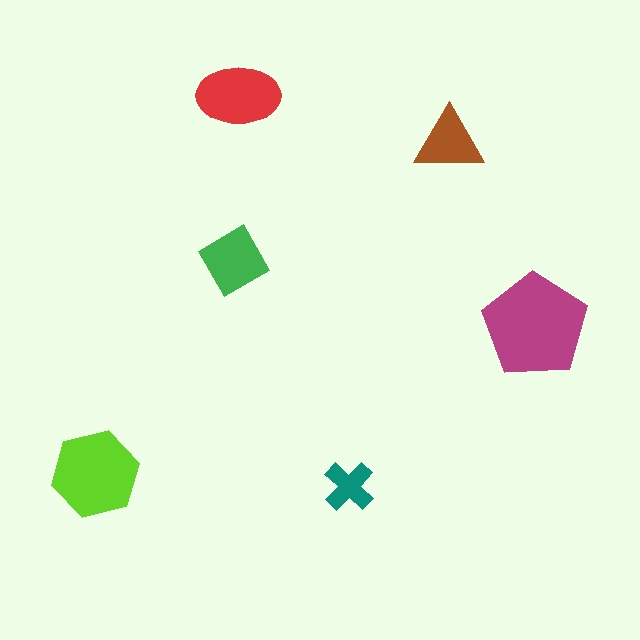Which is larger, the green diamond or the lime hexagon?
The lime hexagon.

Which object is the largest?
The magenta pentagon.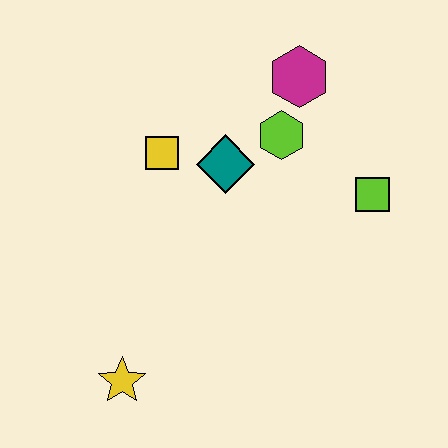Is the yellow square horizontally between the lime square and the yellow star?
Yes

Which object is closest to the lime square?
The lime hexagon is closest to the lime square.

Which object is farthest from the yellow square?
The yellow star is farthest from the yellow square.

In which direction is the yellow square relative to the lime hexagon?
The yellow square is to the left of the lime hexagon.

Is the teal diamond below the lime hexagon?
Yes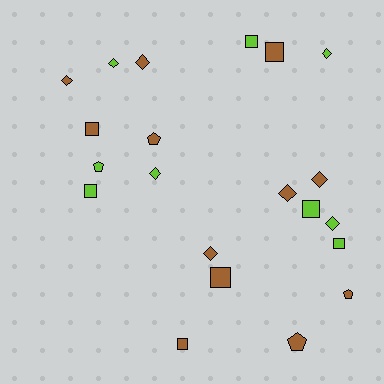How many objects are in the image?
There are 21 objects.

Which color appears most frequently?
Brown, with 12 objects.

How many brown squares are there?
There are 4 brown squares.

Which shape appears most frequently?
Diamond, with 9 objects.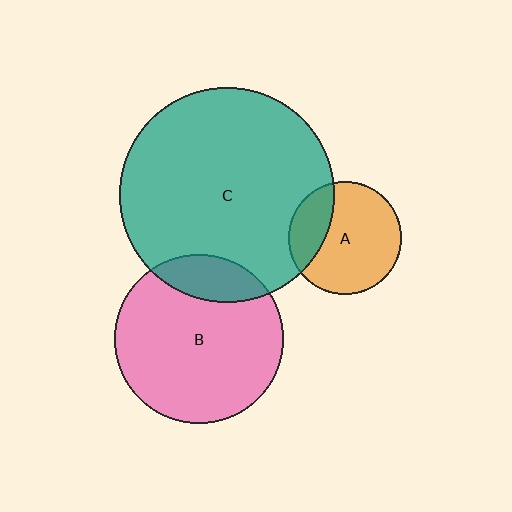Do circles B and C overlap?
Yes.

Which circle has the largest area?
Circle C (teal).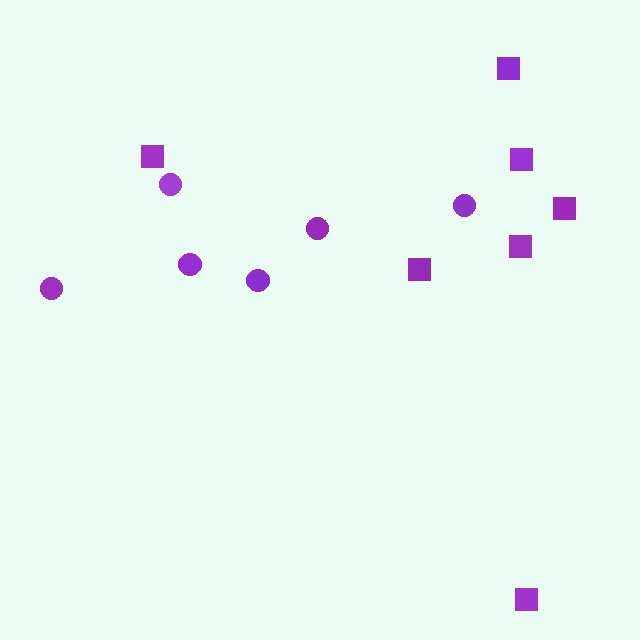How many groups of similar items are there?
There are 2 groups: one group of circles (6) and one group of squares (7).